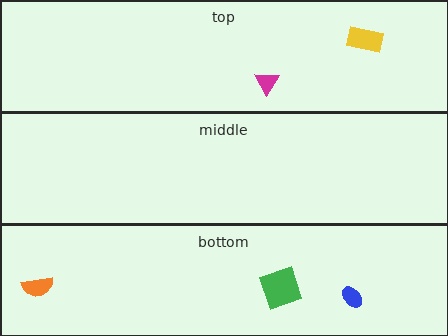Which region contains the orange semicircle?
The bottom region.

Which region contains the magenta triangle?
The top region.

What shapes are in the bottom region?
The orange semicircle, the blue ellipse, the green square.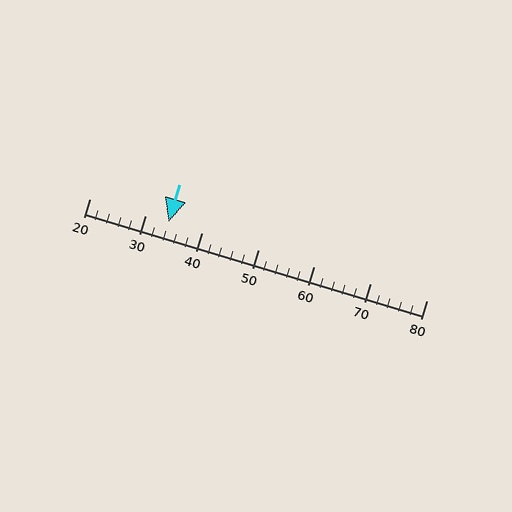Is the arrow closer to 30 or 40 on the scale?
The arrow is closer to 30.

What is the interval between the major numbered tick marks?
The major tick marks are spaced 10 units apart.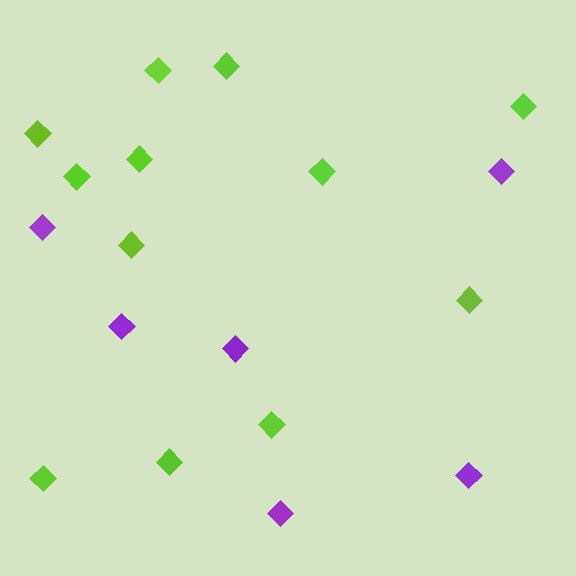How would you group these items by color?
There are 2 groups: one group of purple diamonds (6) and one group of lime diamonds (12).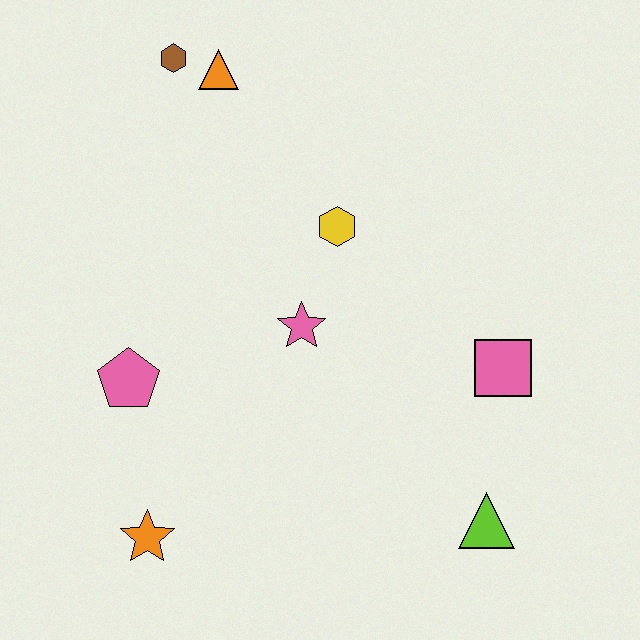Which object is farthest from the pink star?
The brown hexagon is farthest from the pink star.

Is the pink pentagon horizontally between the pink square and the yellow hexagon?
No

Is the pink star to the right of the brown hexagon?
Yes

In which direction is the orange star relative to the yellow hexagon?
The orange star is below the yellow hexagon.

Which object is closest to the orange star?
The pink pentagon is closest to the orange star.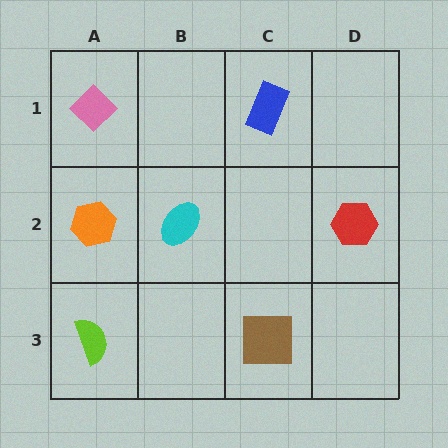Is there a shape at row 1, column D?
No, that cell is empty.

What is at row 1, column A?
A pink diamond.